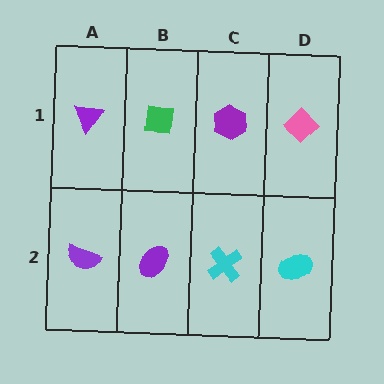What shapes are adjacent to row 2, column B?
A green square (row 1, column B), a purple semicircle (row 2, column A), a cyan cross (row 2, column C).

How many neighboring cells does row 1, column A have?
2.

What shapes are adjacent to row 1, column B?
A purple ellipse (row 2, column B), a purple triangle (row 1, column A), a purple hexagon (row 1, column C).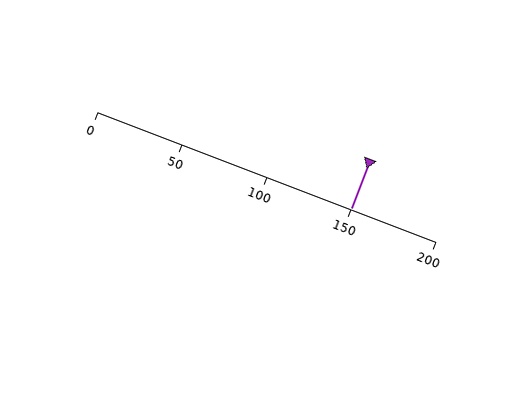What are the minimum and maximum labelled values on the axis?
The axis runs from 0 to 200.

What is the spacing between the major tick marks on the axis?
The major ticks are spaced 50 apart.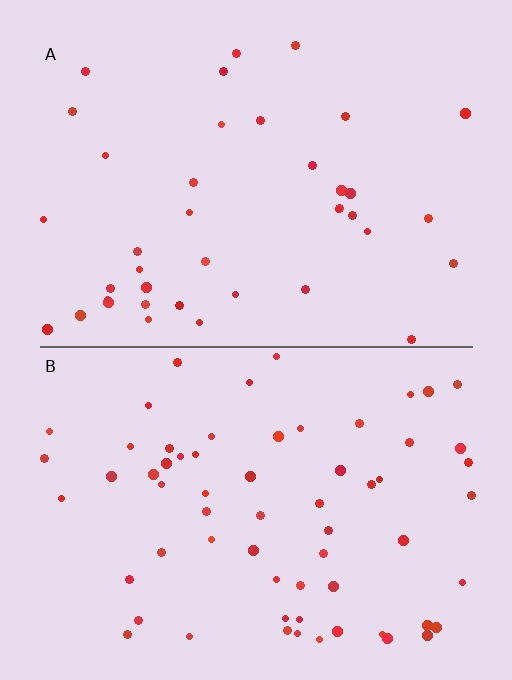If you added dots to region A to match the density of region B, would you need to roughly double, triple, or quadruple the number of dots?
Approximately double.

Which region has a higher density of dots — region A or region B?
B (the bottom).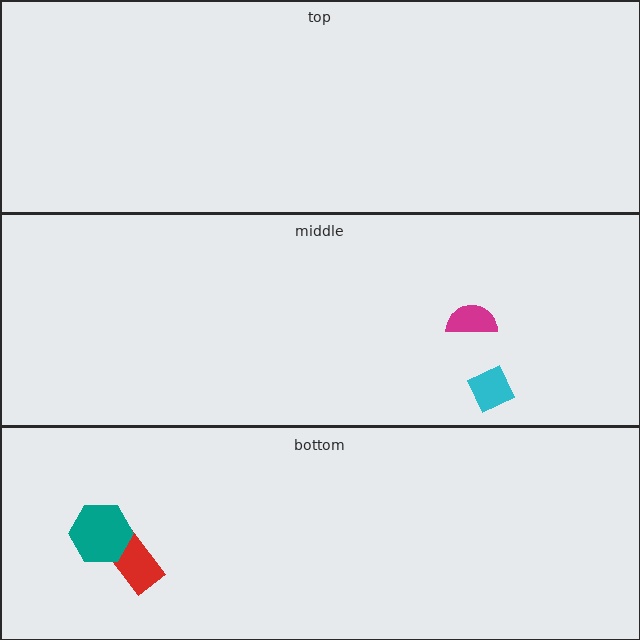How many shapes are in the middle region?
2.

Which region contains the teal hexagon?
The bottom region.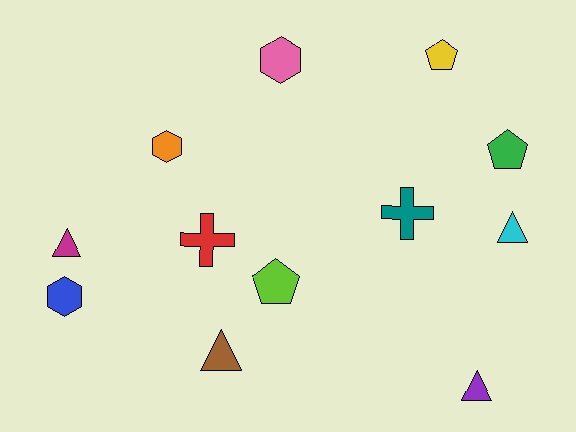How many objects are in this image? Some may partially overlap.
There are 12 objects.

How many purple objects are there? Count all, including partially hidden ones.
There is 1 purple object.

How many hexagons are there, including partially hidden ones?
There are 3 hexagons.